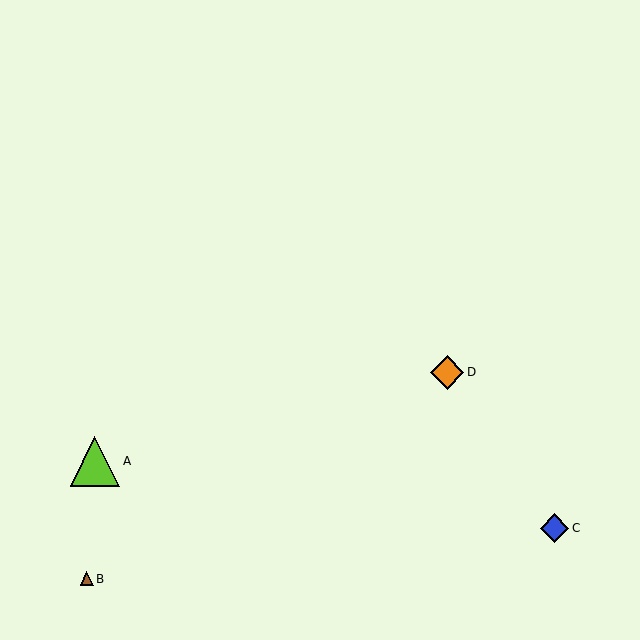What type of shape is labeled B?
Shape B is a brown triangle.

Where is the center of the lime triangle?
The center of the lime triangle is at (95, 461).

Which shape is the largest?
The lime triangle (labeled A) is the largest.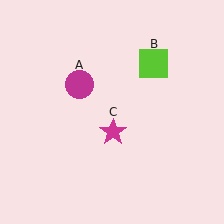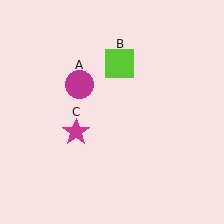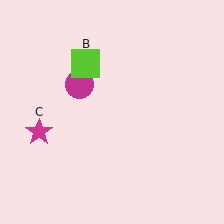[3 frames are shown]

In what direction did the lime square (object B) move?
The lime square (object B) moved left.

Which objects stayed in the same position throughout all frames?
Magenta circle (object A) remained stationary.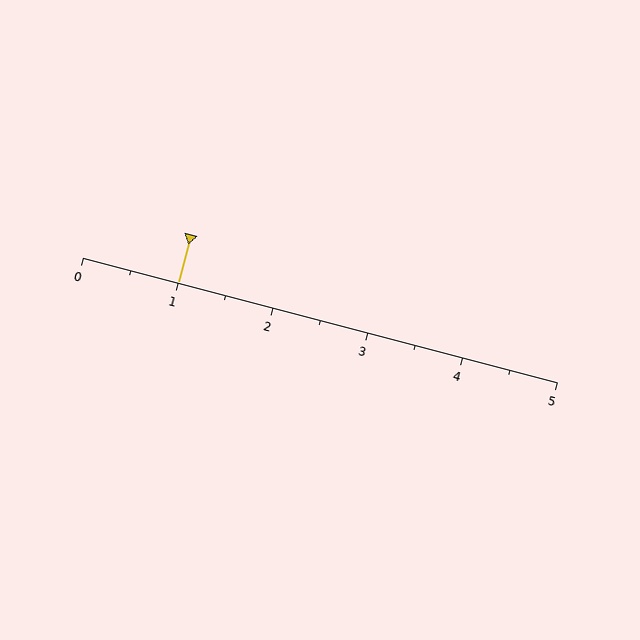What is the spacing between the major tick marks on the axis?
The major ticks are spaced 1 apart.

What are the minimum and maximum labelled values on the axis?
The axis runs from 0 to 5.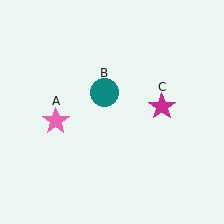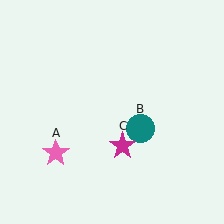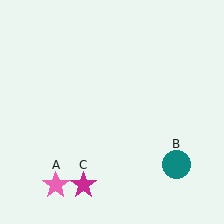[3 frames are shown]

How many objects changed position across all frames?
3 objects changed position: pink star (object A), teal circle (object B), magenta star (object C).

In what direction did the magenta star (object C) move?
The magenta star (object C) moved down and to the left.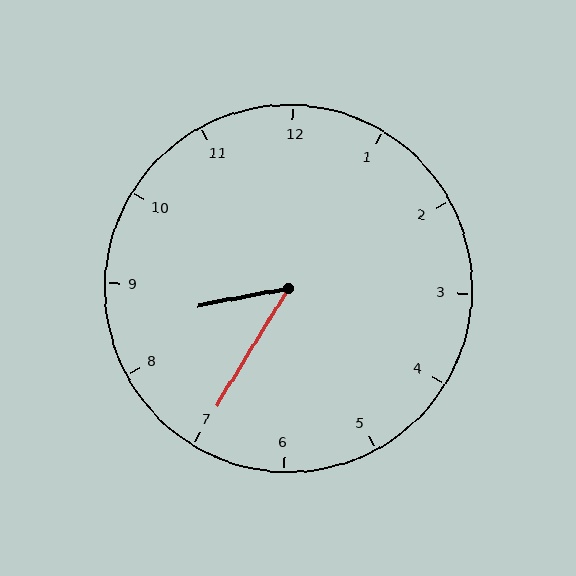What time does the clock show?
8:35.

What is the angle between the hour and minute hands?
Approximately 48 degrees.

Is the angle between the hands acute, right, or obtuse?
It is acute.